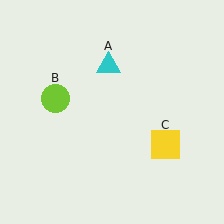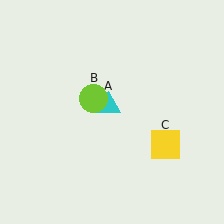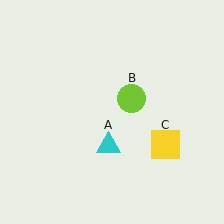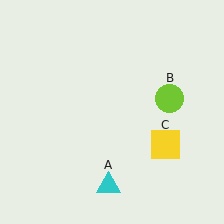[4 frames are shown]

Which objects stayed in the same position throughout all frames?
Yellow square (object C) remained stationary.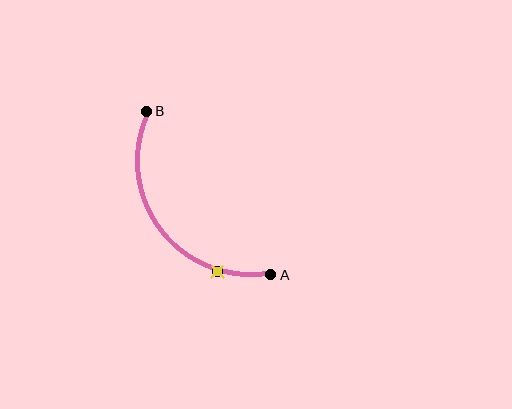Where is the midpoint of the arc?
The arc midpoint is the point on the curve farthest from the straight line joining A and B. It sits below and to the left of that line.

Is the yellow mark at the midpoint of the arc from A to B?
No. The yellow mark lies on the arc but is closer to endpoint A. The arc midpoint would be at the point on the curve equidistant along the arc from both A and B.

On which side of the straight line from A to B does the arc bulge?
The arc bulges below and to the left of the straight line connecting A and B.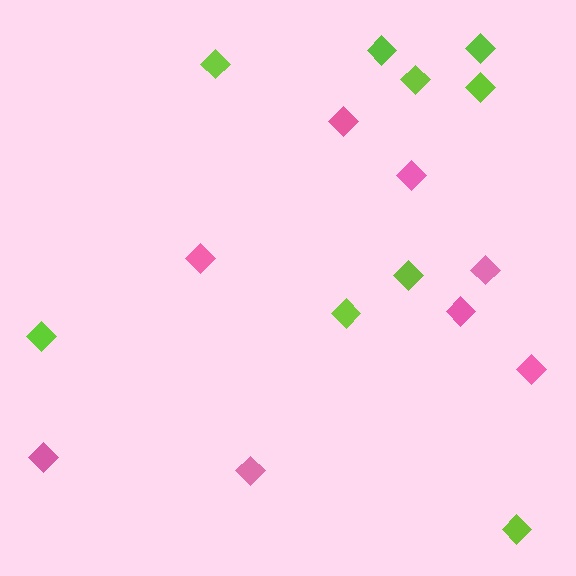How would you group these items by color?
There are 2 groups: one group of pink diamonds (8) and one group of lime diamonds (9).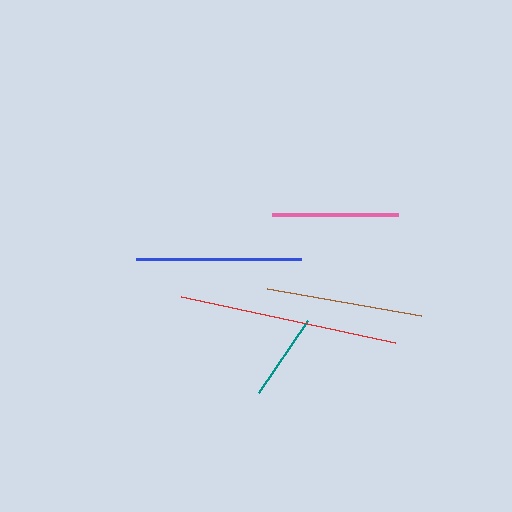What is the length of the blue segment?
The blue segment is approximately 165 pixels long.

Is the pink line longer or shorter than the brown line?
The brown line is longer than the pink line.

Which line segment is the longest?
The red line is the longest at approximately 219 pixels.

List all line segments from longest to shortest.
From longest to shortest: red, blue, brown, pink, teal.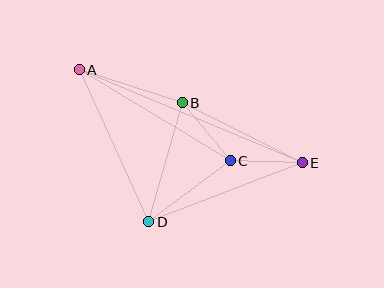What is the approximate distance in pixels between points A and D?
The distance between A and D is approximately 167 pixels.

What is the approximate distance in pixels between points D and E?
The distance between D and E is approximately 164 pixels.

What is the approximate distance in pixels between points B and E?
The distance between B and E is approximately 134 pixels.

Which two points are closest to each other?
Points C and E are closest to each other.